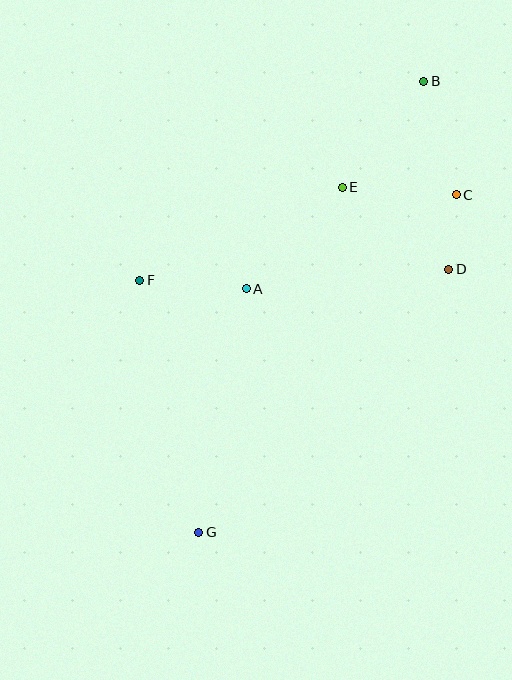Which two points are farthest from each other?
Points B and G are farthest from each other.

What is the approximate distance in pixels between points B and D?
The distance between B and D is approximately 190 pixels.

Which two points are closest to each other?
Points C and D are closest to each other.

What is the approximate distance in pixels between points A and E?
The distance between A and E is approximately 140 pixels.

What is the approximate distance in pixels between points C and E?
The distance between C and E is approximately 114 pixels.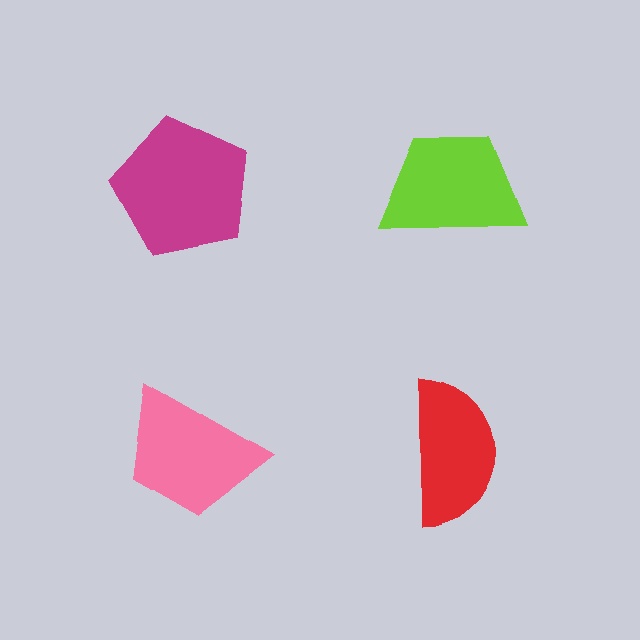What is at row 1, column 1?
A magenta pentagon.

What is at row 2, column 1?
A pink trapezoid.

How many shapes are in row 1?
2 shapes.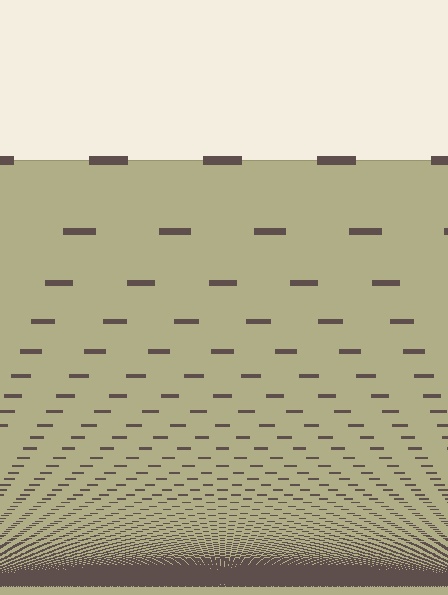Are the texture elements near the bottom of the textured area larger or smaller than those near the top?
Smaller. The gradient is inverted — elements near the bottom are smaller and denser.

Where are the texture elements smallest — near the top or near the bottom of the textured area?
Near the bottom.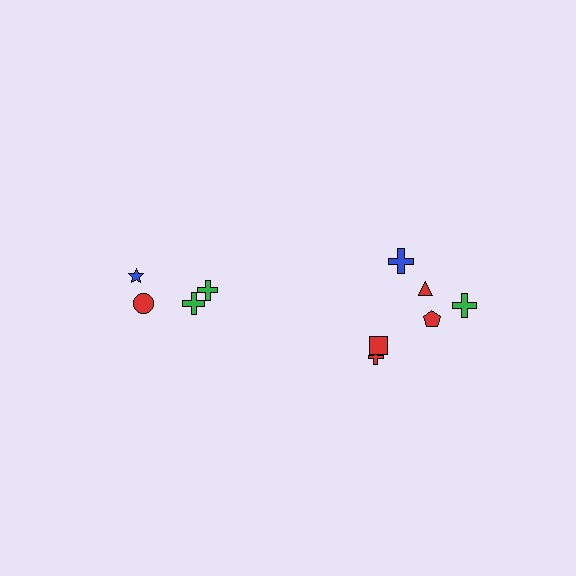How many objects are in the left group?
There are 4 objects.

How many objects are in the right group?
There are 6 objects.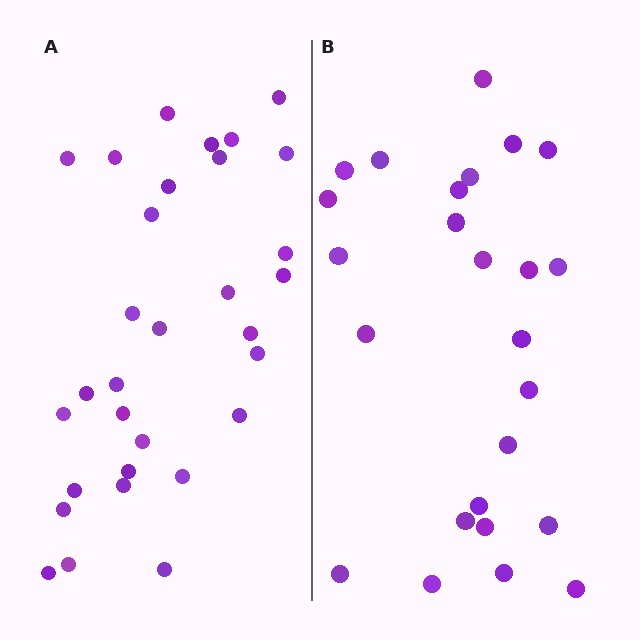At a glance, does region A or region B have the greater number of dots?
Region A (the left region) has more dots.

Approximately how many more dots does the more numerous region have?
Region A has about 6 more dots than region B.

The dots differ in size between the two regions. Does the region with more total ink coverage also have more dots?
No. Region B has more total ink coverage because its dots are larger, but region A actually contains more individual dots. Total area can be misleading — the number of items is what matters here.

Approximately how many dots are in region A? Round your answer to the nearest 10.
About 30 dots. (The exact count is 31, which rounds to 30.)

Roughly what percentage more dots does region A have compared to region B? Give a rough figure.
About 25% more.